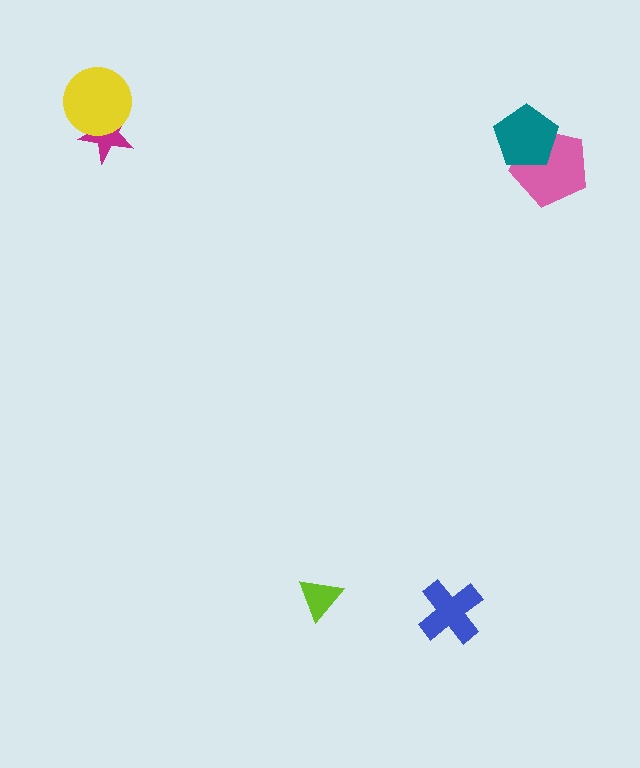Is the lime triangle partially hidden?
No, no other shape covers it.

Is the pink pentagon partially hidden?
Yes, it is partially covered by another shape.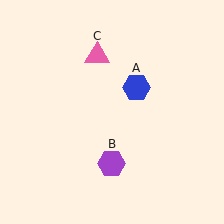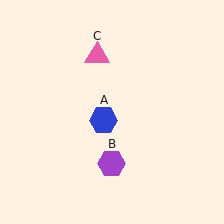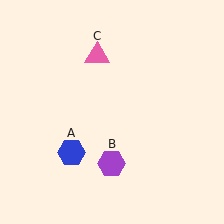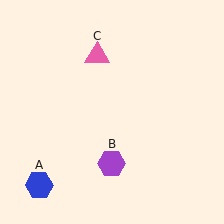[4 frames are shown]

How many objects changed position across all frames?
1 object changed position: blue hexagon (object A).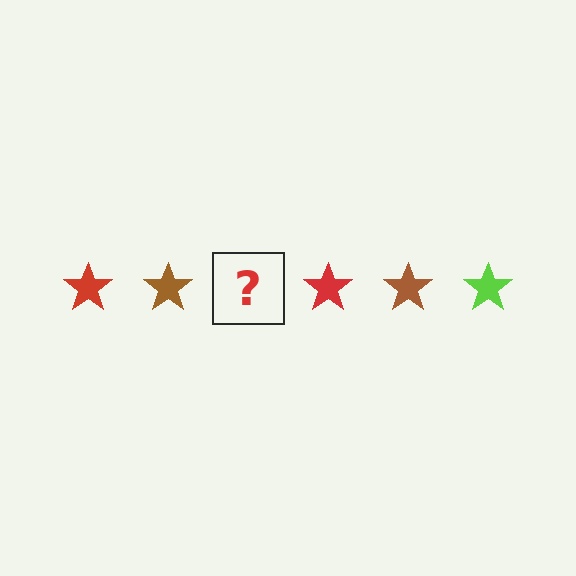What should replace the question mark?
The question mark should be replaced with a lime star.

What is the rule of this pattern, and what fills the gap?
The rule is that the pattern cycles through red, brown, lime stars. The gap should be filled with a lime star.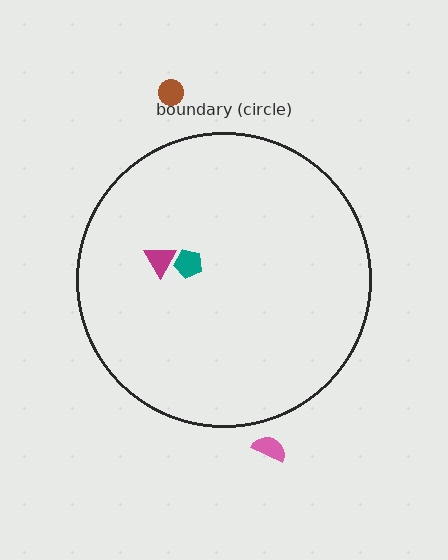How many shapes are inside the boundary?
2 inside, 2 outside.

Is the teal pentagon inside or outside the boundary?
Inside.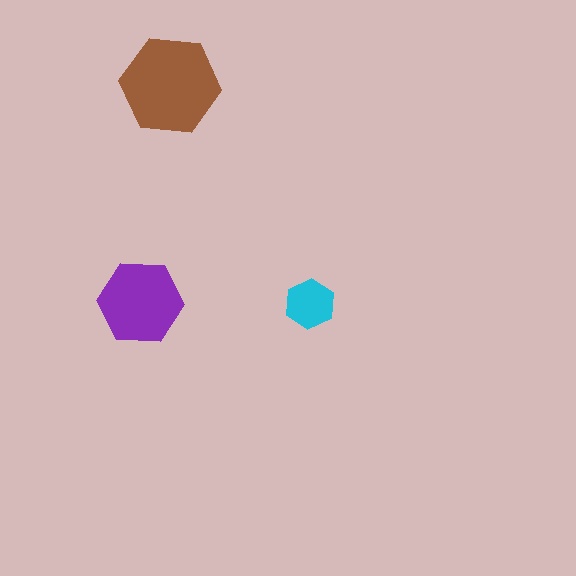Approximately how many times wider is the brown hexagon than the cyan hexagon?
About 2 times wider.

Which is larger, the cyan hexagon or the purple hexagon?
The purple one.